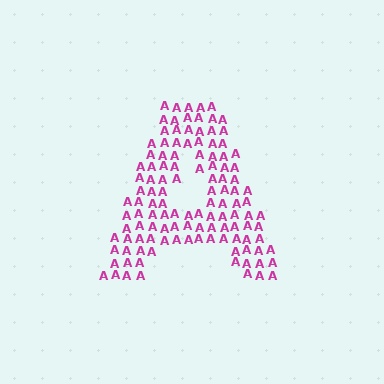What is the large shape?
The large shape is the letter A.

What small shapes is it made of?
It is made of small letter A's.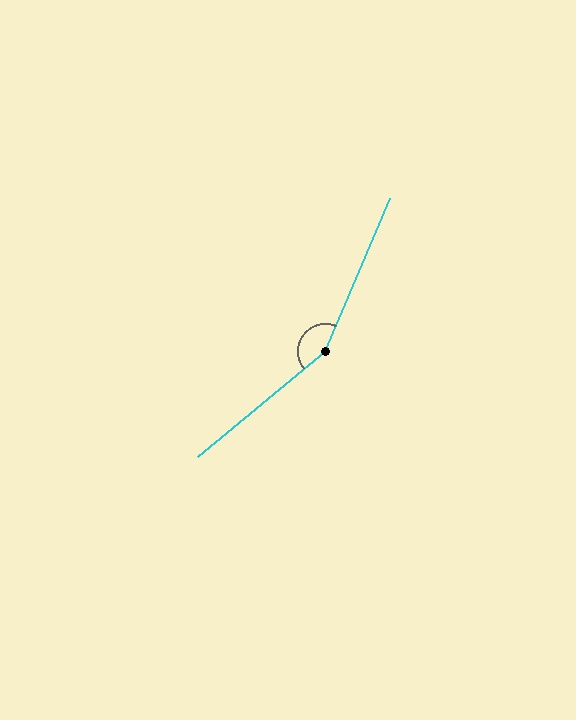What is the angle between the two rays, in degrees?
Approximately 153 degrees.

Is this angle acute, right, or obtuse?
It is obtuse.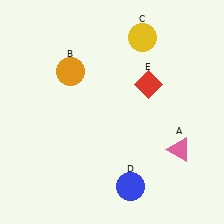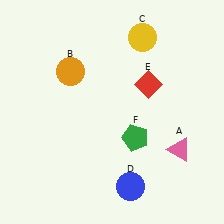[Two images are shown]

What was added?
A green pentagon (F) was added in Image 2.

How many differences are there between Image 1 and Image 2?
There is 1 difference between the two images.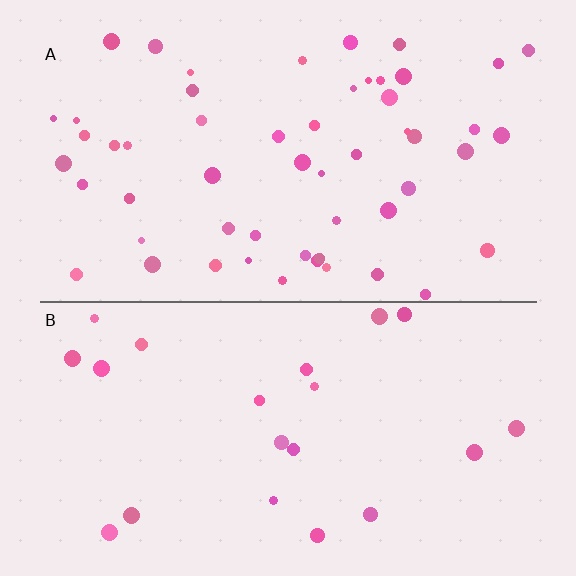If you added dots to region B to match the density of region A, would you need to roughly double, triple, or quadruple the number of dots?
Approximately triple.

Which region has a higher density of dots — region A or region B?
A (the top).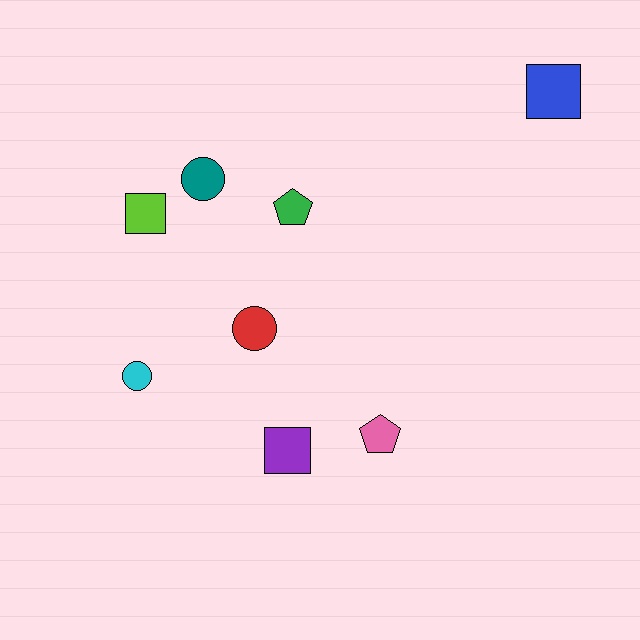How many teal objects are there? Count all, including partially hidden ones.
There is 1 teal object.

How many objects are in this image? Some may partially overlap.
There are 8 objects.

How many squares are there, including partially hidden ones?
There are 3 squares.